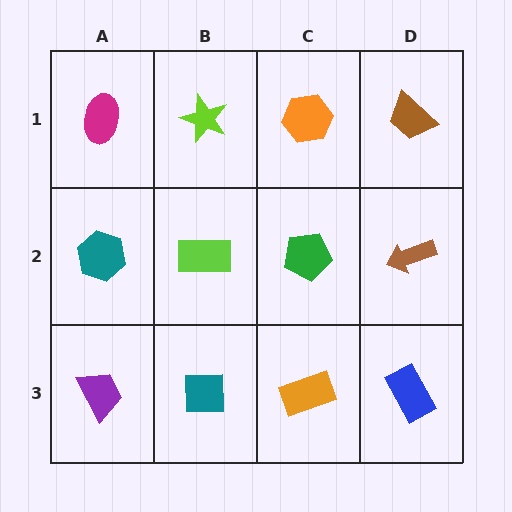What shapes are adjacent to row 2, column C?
An orange hexagon (row 1, column C), an orange rectangle (row 3, column C), a lime rectangle (row 2, column B), a brown arrow (row 2, column D).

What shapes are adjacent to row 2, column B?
A lime star (row 1, column B), a teal square (row 3, column B), a teal hexagon (row 2, column A), a green pentagon (row 2, column C).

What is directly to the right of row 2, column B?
A green pentagon.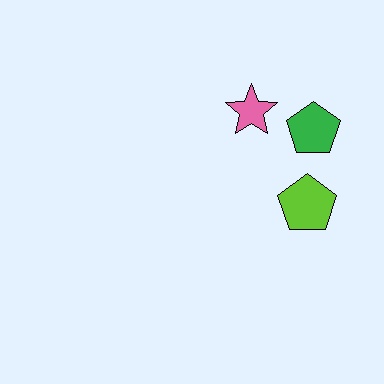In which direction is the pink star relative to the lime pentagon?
The pink star is above the lime pentagon.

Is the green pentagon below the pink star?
Yes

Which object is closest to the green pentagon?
The pink star is closest to the green pentagon.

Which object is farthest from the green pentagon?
The lime pentagon is farthest from the green pentagon.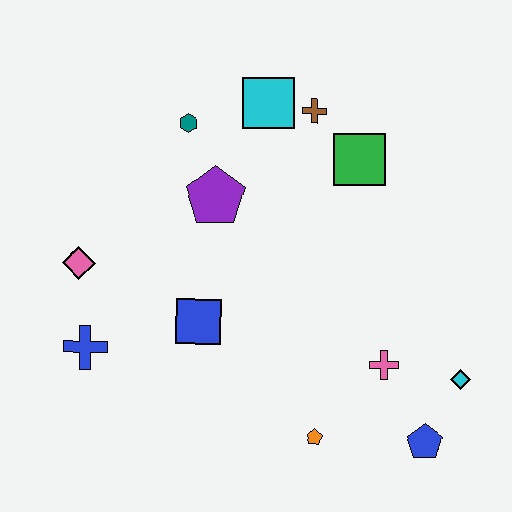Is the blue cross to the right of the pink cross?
No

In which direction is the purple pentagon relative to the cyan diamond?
The purple pentagon is to the left of the cyan diamond.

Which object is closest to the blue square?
The blue cross is closest to the blue square.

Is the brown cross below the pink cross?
No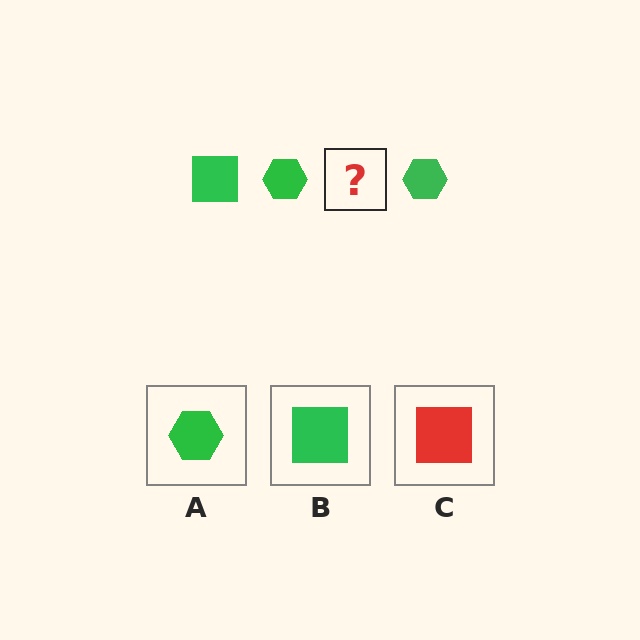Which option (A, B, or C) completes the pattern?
B.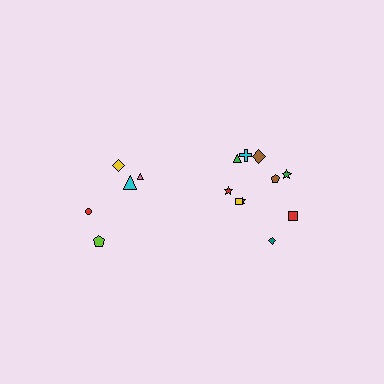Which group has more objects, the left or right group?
The right group.